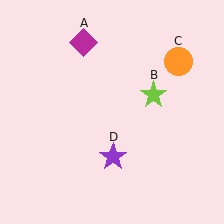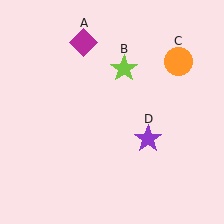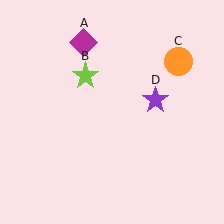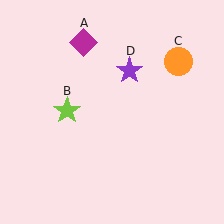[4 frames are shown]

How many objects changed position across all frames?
2 objects changed position: lime star (object B), purple star (object D).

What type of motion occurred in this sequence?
The lime star (object B), purple star (object D) rotated counterclockwise around the center of the scene.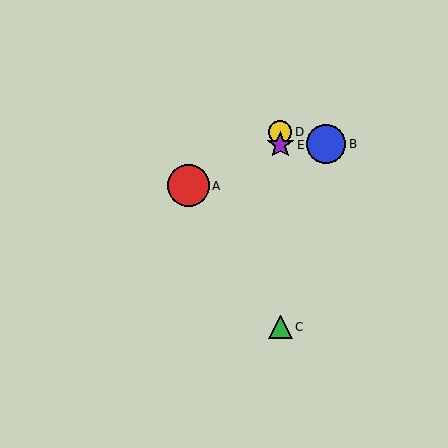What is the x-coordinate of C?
Object C is at x≈280.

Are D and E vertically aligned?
Yes, both are at x≈280.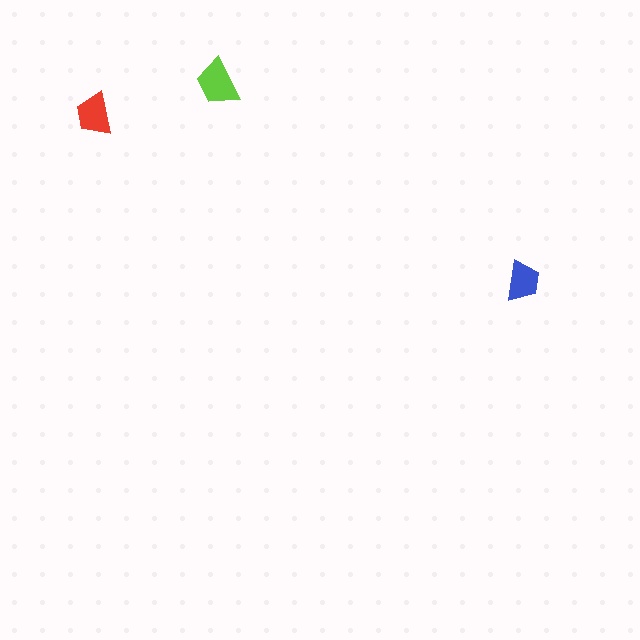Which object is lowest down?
The blue trapezoid is bottommost.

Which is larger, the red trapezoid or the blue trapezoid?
The red one.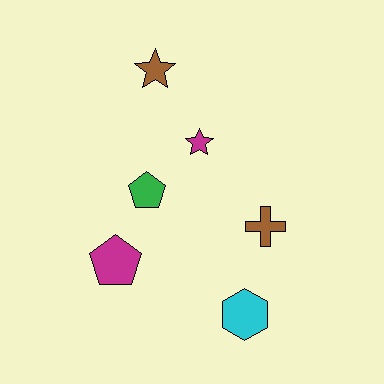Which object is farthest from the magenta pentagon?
The brown star is farthest from the magenta pentagon.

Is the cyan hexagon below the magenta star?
Yes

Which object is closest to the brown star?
The magenta star is closest to the brown star.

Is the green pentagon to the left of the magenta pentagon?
No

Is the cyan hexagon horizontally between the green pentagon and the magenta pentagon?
No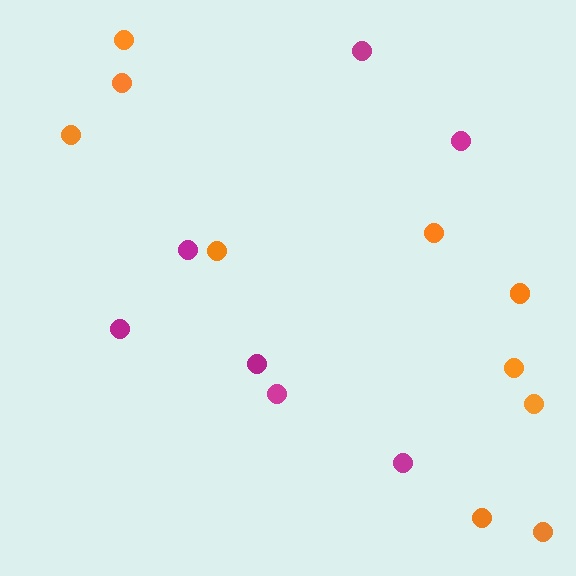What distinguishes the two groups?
There are 2 groups: one group of orange circles (10) and one group of magenta circles (7).